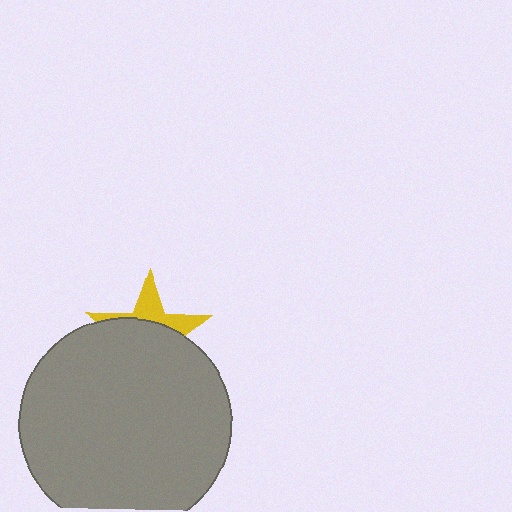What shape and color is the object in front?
The object in front is a gray circle.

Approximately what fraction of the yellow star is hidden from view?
Roughly 66% of the yellow star is hidden behind the gray circle.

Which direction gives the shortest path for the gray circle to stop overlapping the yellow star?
Moving down gives the shortest separation.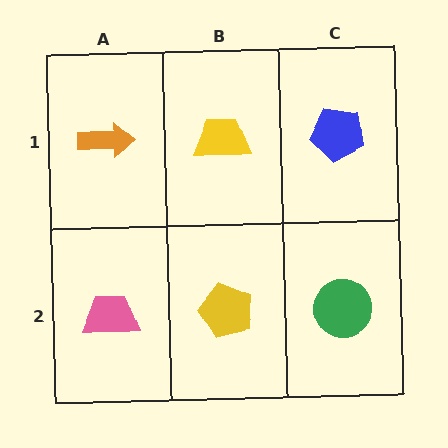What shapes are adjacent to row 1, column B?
A yellow pentagon (row 2, column B), an orange arrow (row 1, column A), a blue pentagon (row 1, column C).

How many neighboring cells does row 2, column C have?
2.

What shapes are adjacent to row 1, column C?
A green circle (row 2, column C), a yellow trapezoid (row 1, column B).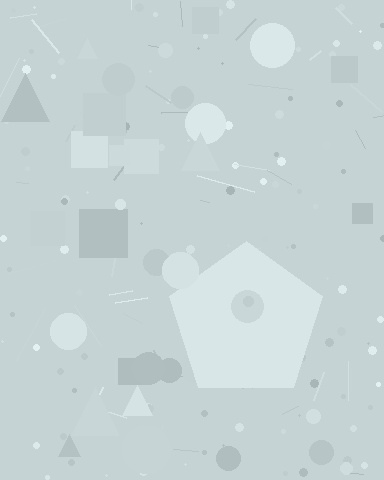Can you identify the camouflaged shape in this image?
The camouflaged shape is a pentagon.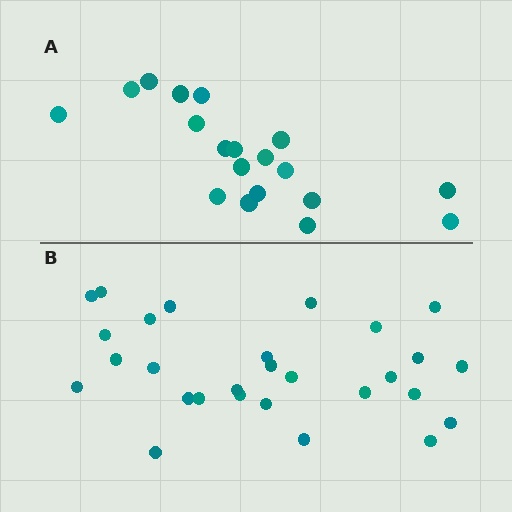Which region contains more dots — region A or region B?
Region B (the bottom region) has more dots.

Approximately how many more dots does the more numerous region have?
Region B has roughly 8 or so more dots than region A.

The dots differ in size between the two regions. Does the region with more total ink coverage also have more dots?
No. Region A has more total ink coverage because its dots are larger, but region B actually contains more individual dots. Total area can be misleading — the number of items is what matters here.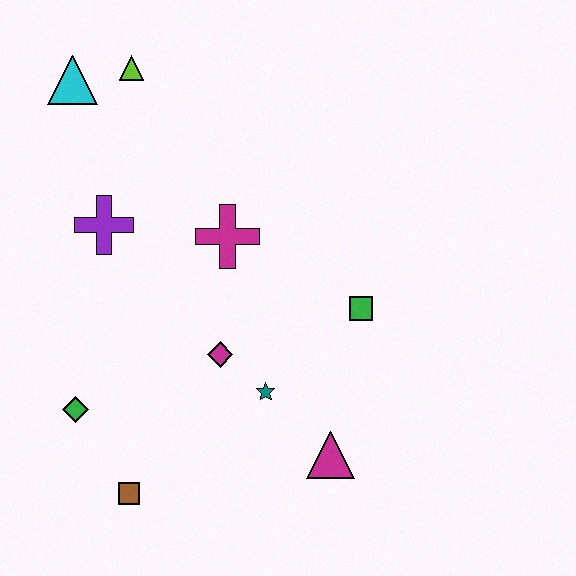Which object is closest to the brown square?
The green diamond is closest to the brown square.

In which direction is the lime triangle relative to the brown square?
The lime triangle is above the brown square.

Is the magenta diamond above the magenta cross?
No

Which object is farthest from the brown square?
The lime triangle is farthest from the brown square.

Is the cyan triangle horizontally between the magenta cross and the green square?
No